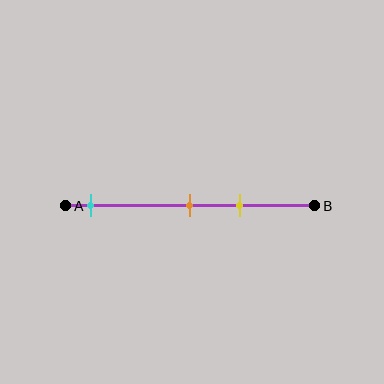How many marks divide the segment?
There are 3 marks dividing the segment.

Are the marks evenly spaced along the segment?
No, the marks are not evenly spaced.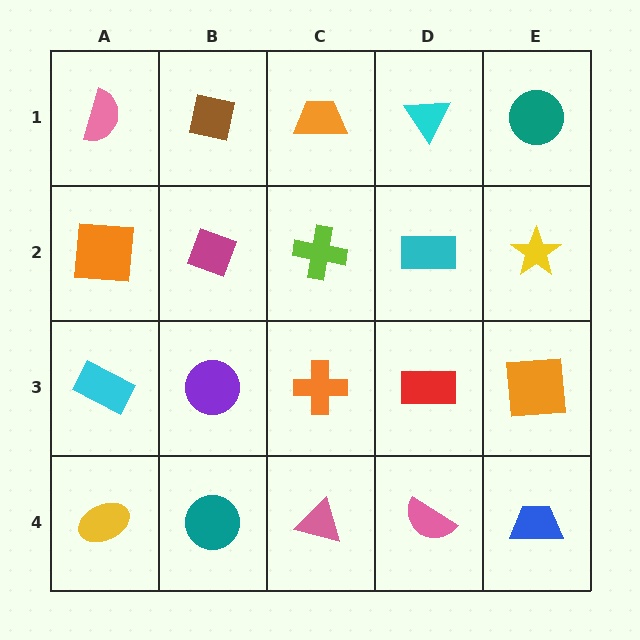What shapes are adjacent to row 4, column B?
A purple circle (row 3, column B), a yellow ellipse (row 4, column A), a pink triangle (row 4, column C).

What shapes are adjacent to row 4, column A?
A cyan rectangle (row 3, column A), a teal circle (row 4, column B).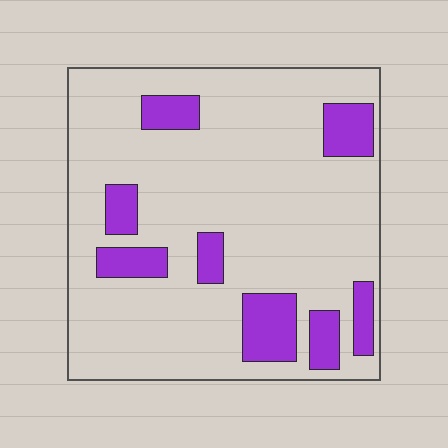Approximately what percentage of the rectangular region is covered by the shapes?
Approximately 20%.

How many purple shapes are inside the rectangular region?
8.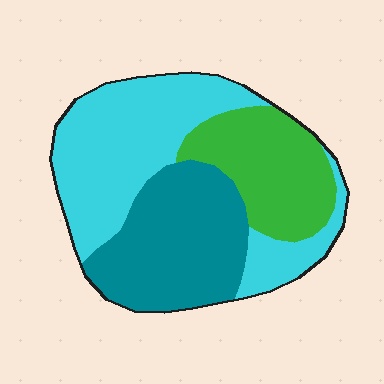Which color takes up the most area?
Cyan, at roughly 45%.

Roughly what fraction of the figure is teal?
Teal covers roughly 35% of the figure.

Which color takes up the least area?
Green, at roughly 25%.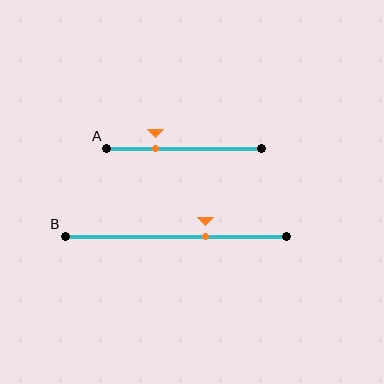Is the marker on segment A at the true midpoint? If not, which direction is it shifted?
No, the marker on segment A is shifted to the left by about 19% of the segment length.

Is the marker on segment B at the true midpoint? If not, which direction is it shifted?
No, the marker on segment B is shifted to the right by about 13% of the segment length.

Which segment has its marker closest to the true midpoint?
Segment B has its marker closest to the true midpoint.